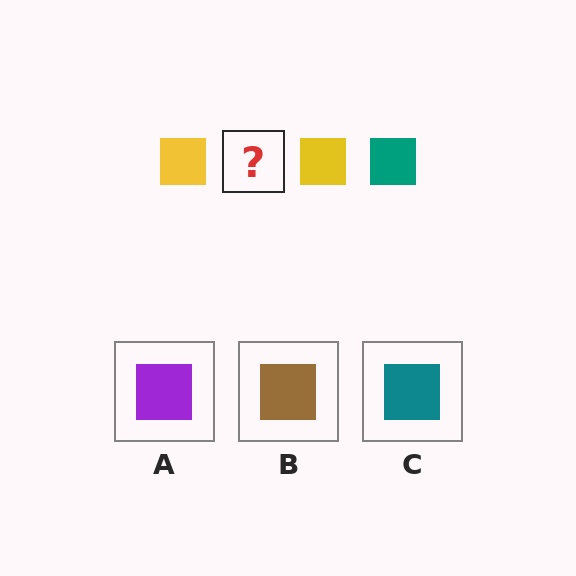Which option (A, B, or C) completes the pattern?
C.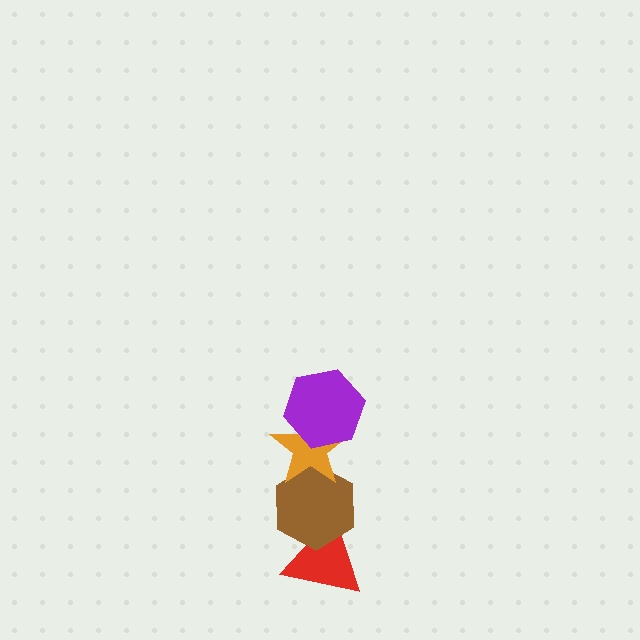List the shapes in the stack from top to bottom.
From top to bottom: the purple hexagon, the orange star, the brown hexagon, the red triangle.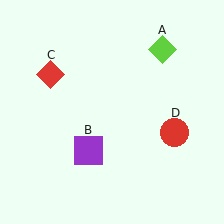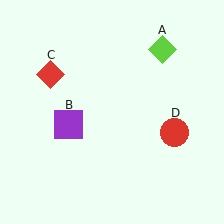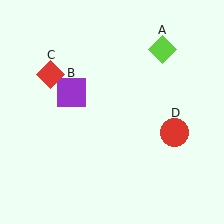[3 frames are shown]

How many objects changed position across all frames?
1 object changed position: purple square (object B).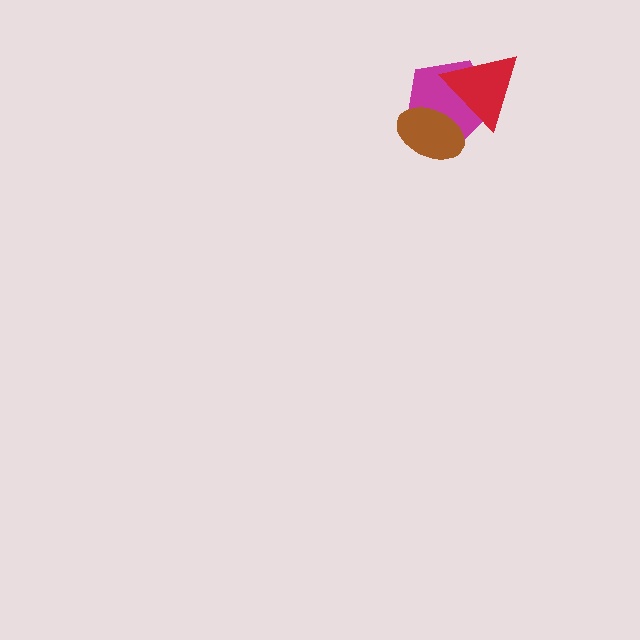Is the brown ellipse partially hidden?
Yes, it is partially covered by another shape.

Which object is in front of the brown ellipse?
The red triangle is in front of the brown ellipse.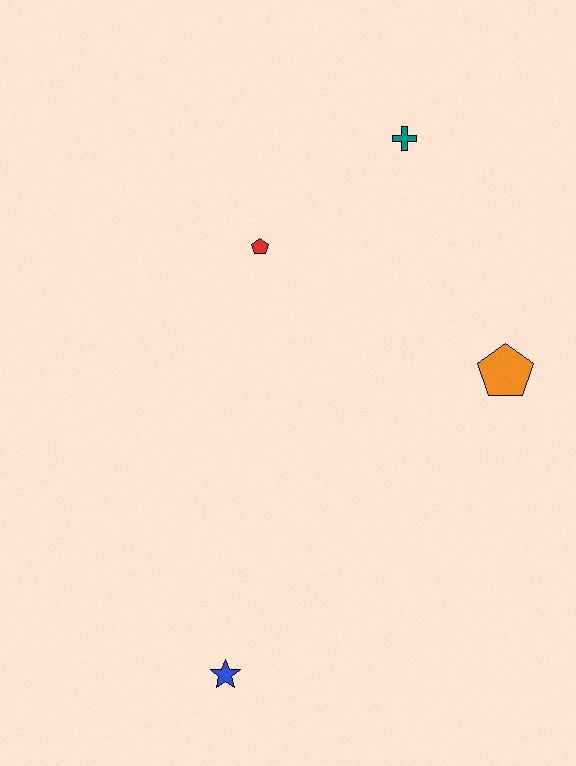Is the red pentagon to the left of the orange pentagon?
Yes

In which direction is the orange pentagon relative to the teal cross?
The orange pentagon is below the teal cross.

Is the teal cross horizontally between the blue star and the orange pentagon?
Yes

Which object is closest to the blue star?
The orange pentagon is closest to the blue star.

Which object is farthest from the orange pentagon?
The blue star is farthest from the orange pentagon.